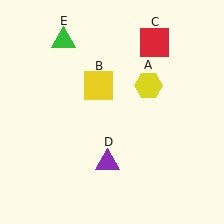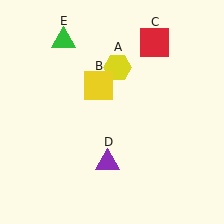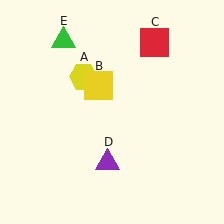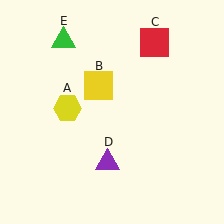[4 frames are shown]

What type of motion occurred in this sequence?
The yellow hexagon (object A) rotated counterclockwise around the center of the scene.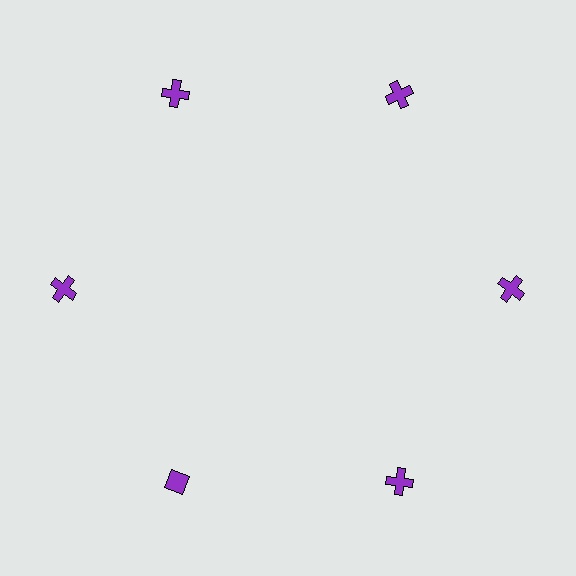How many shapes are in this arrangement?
There are 6 shapes arranged in a ring pattern.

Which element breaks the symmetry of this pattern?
The purple diamond at roughly the 7 o'clock position breaks the symmetry. All other shapes are purple crosses.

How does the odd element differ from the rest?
It has a different shape: diamond instead of cross.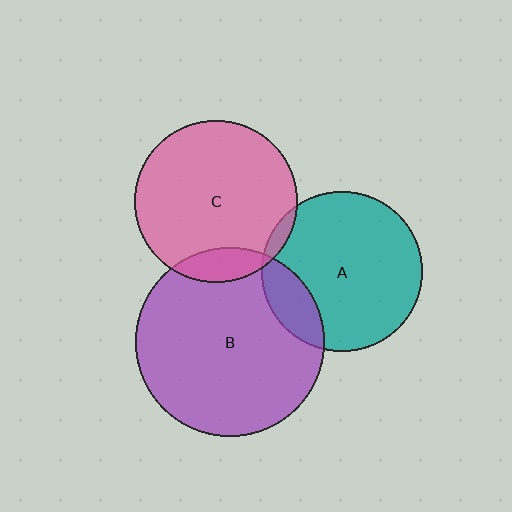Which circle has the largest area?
Circle B (purple).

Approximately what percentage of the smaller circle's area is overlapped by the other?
Approximately 5%.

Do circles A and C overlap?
Yes.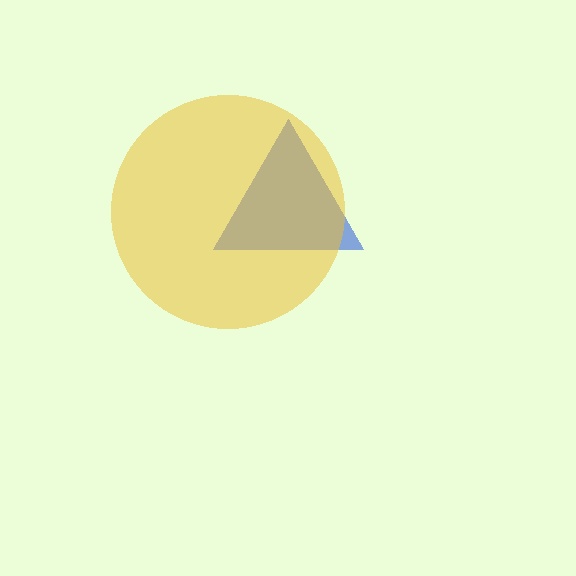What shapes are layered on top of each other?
The layered shapes are: a blue triangle, a yellow circle.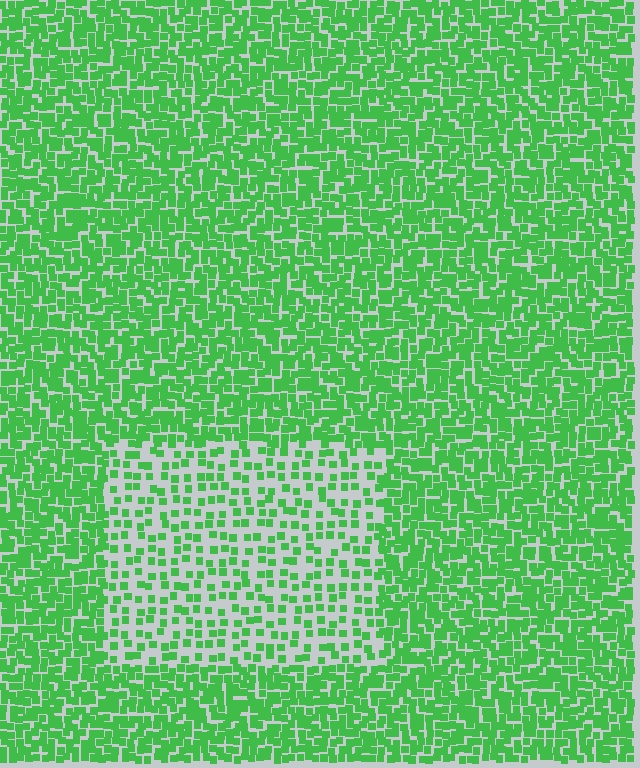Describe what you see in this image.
The image contains small green elements arranged at two different densities. A rectangle-shaped region is visible where the elements are less densely packed than the surrounding area.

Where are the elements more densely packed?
The elements are more densely packed outside the rectangle boundary.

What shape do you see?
I see a rectangle.